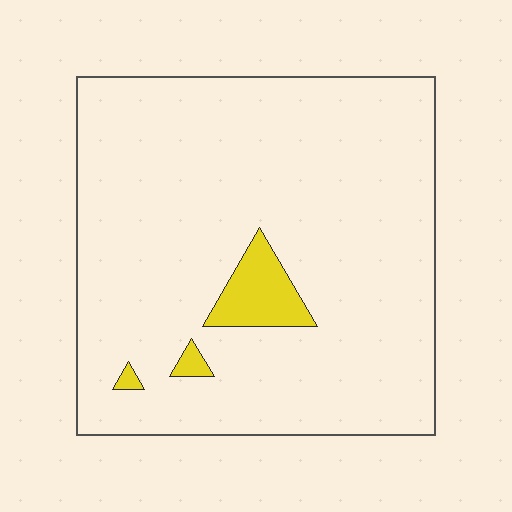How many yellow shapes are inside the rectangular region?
3.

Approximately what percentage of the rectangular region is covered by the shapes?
Approximately 5%.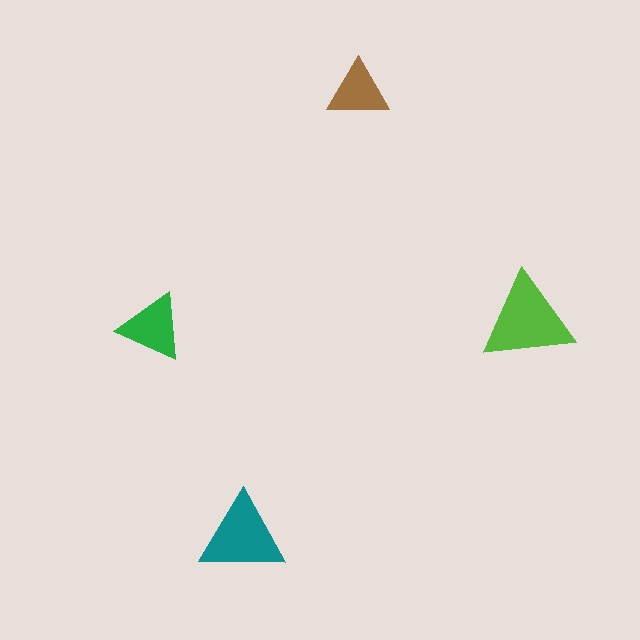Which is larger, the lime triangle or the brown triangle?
The lime one.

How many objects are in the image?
There are 4 objects in the image.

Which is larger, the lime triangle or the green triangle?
The lime one.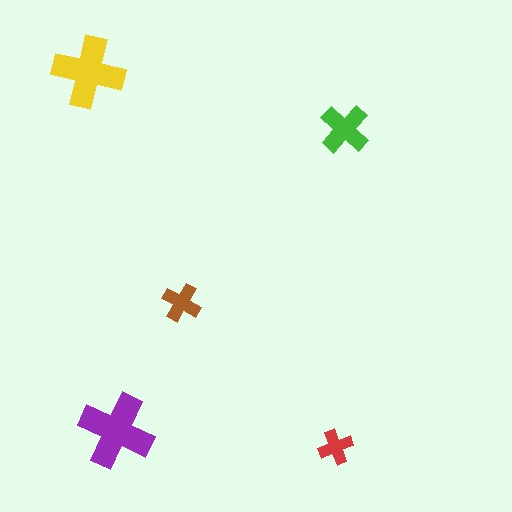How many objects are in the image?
There are 5 objects in the image.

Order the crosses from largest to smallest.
the purple one, the yellow one, the green one, the brown one, the red one.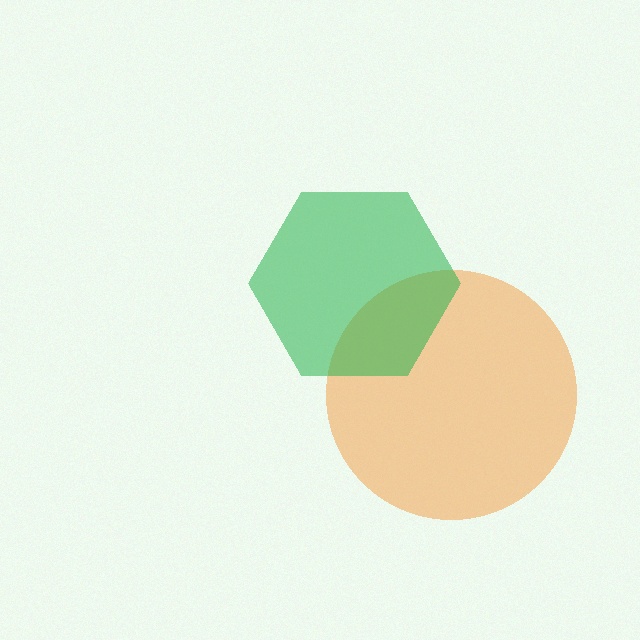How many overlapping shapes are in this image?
There are 2 overlapping shapes in the image.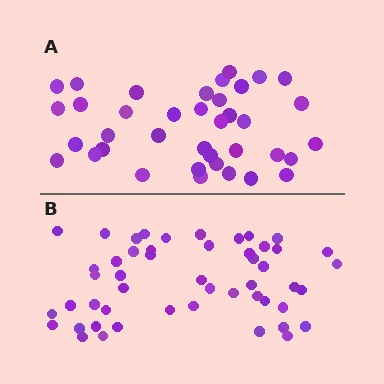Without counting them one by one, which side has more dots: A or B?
Region B (the bottom region) has more dots.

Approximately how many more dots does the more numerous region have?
Region B has roughly 12 or so more dots than region A.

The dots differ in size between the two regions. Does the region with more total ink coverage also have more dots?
No. Region A has more total ink coverage because its dots are larger, but region B actually contains more individual dots. Total area can be misleading — the number of items is what matters here.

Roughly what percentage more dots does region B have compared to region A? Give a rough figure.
About 30% more.